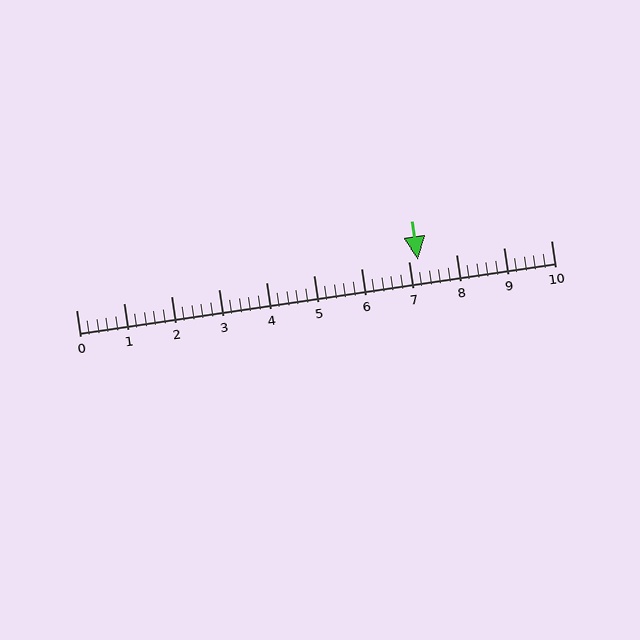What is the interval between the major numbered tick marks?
The major tick marks are spaced 1 units apart.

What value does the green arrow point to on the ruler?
The green arrow points to approximately 7.2.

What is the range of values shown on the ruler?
The ruler shows values from 0 to 10.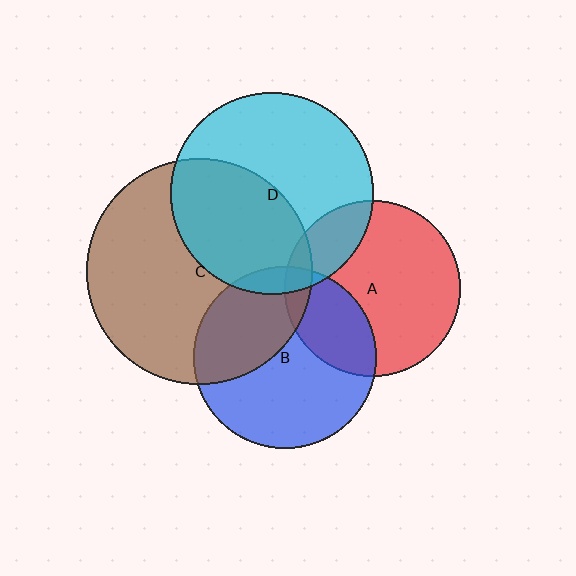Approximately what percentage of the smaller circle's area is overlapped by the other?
Approximately 25%.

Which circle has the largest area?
Circle C (brown).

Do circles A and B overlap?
Yes.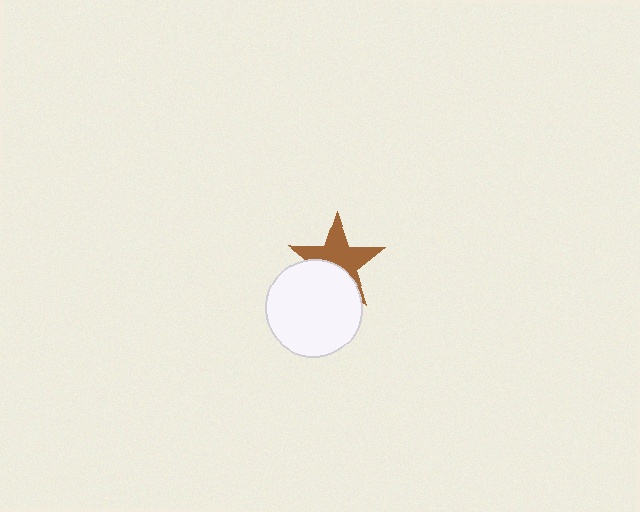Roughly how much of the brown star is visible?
About half of it is visible (roughly 62%).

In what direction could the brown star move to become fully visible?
The brown star could move up. That would shift it out from behind the white circle entirely.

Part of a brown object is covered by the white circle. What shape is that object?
It is a star.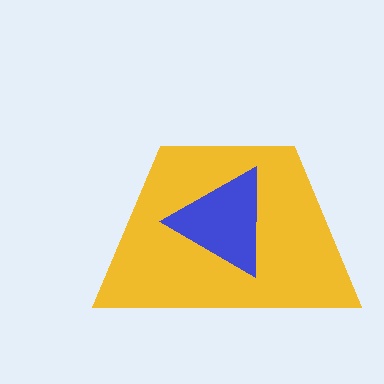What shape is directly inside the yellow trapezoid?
The blue triangle.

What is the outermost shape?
The yellow trapezoid.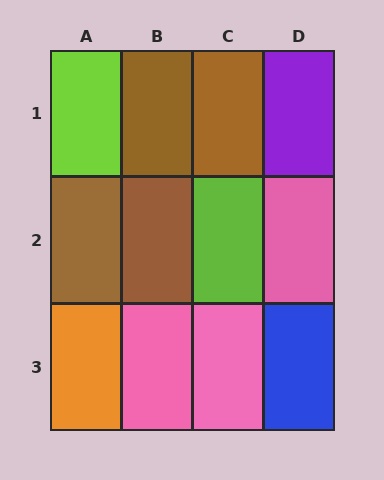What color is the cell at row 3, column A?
Orange.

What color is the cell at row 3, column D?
Blue.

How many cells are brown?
4 cells are brown.